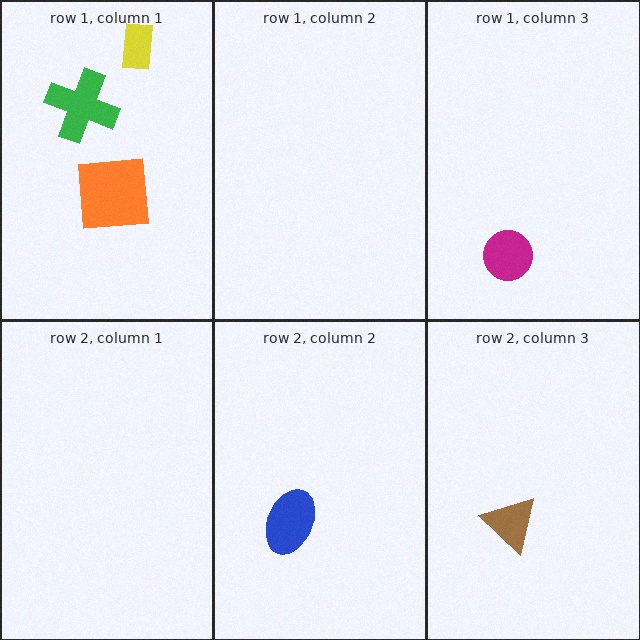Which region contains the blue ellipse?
The row 2, column 2 region.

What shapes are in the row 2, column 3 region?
The brown triangle.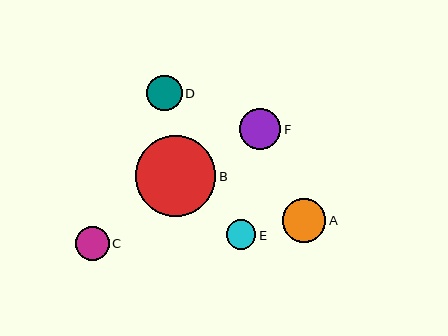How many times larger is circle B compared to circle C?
Circle B is approximately 2.4 times the size of circle C.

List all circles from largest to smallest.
From largest to smallest: B, A, F, D, C, E.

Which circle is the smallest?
Circle E is the smallest with a size of approximately 30 pixels.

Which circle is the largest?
Circle B is the largest with a size of approximately 80 pixels.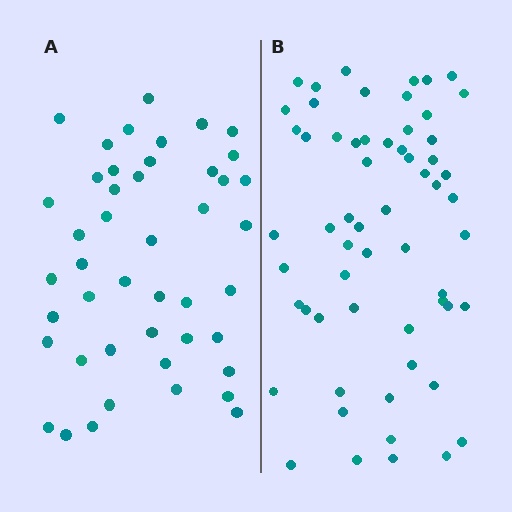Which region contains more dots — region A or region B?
Region B (the right region) has more dots.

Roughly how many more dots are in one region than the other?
Region B has approximately 15 more dots than region A.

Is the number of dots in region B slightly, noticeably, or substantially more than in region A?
Region B has noticeably more, but not dramatically so. The ratio is roughly 1.3 to 1.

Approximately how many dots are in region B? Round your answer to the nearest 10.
About 60 dots.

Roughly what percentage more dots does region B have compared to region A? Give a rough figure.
About 35% more.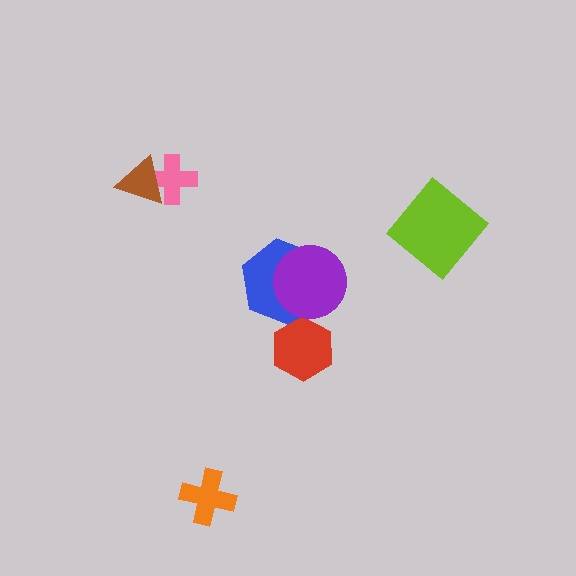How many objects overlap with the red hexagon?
0 objects overlap with the red hexagon.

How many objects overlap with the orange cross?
0 objects overlap with the orange cross.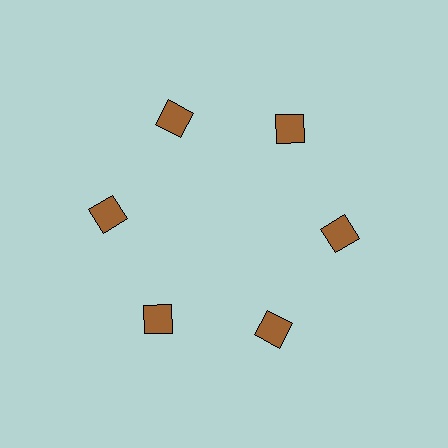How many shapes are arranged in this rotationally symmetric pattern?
There are 6 shapes, arranged in 6 groups of 1.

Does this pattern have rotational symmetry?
Yes, this pattern has 6-fold rotational symmetry. It looks the same after rotating 60 degrees around the center.